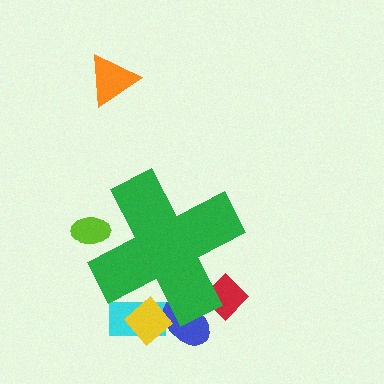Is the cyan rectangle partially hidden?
Yes, the cyan rectangle is partially hidden behind the green cross.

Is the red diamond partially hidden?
Yes, the red diamond is partially hidden behind the green cross.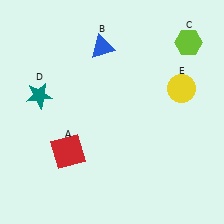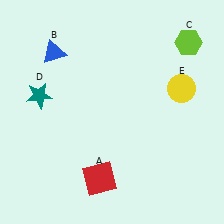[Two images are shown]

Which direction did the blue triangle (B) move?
The blue triangle (B) moved left.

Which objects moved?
The objects that moved are: the red square (A), the blue triangle (B).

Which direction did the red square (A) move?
The red square (A) moved right.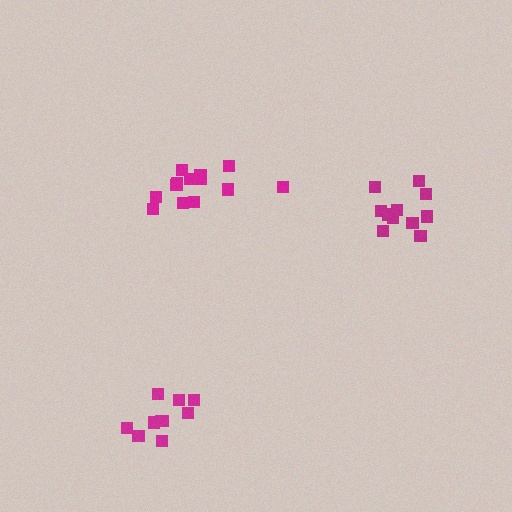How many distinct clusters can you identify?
There are 3 distinct clusters.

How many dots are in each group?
Group 1: 13 dots, Group 2: 10 dots, Group 3: 11 dots (34 total).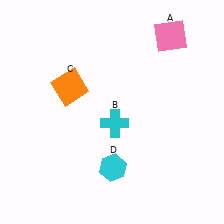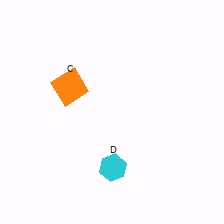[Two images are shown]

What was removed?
The pink square (A), the cyan cross (B) were removed in Image 2.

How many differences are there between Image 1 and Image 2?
There are 2 differences between the two images.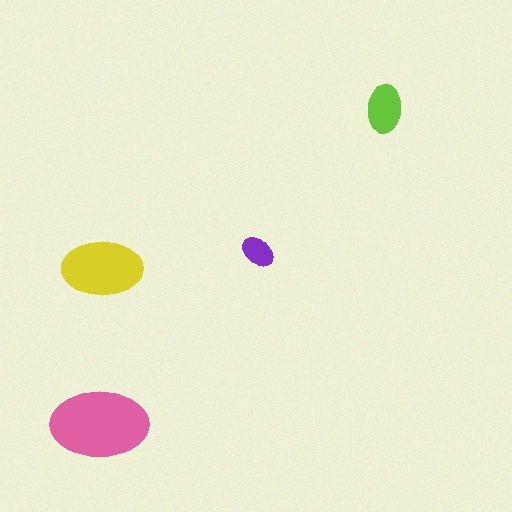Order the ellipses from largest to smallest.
the pink one, the yellow one, the lime one, the purple one.